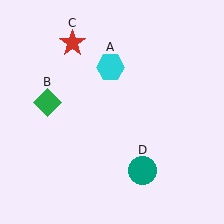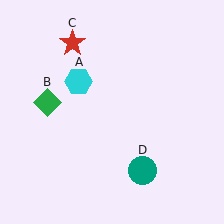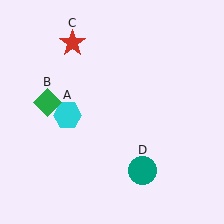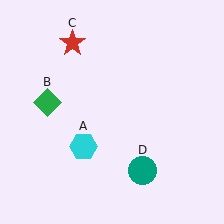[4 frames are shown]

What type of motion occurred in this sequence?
The cyan hexagon (object A) rotated counterclockwise around the center of the scene.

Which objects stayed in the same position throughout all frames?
Green diamond (object B) and red star (object C) and teal circle (object D) remained stationary.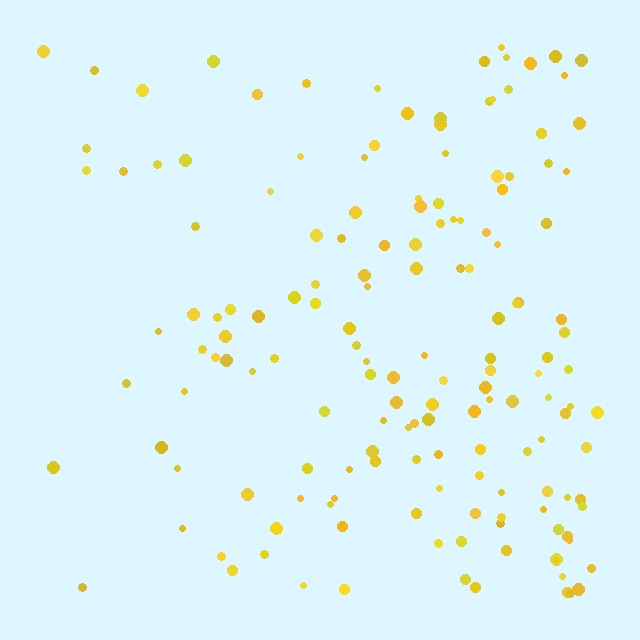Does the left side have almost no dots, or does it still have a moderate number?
Still a moderate number, just noticeably fewer than the right.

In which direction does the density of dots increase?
From left to right, with the right side densest.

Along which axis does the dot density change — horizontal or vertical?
Horizontal.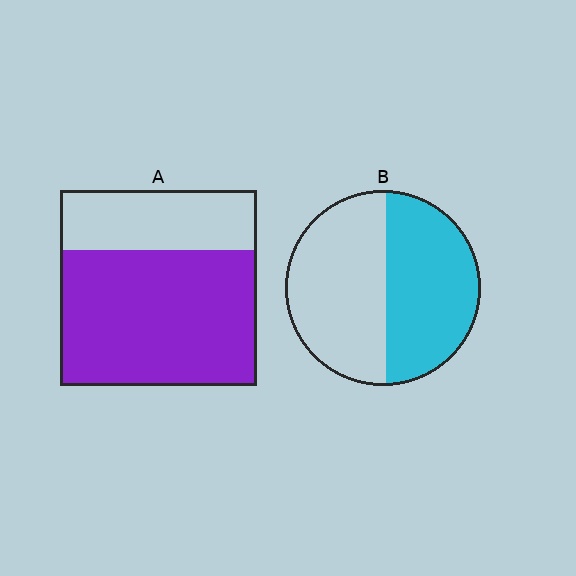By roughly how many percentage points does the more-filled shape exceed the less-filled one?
By roughly 20 percentage points (A over B).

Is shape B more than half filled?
Roughly half.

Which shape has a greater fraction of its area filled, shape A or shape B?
Shape A.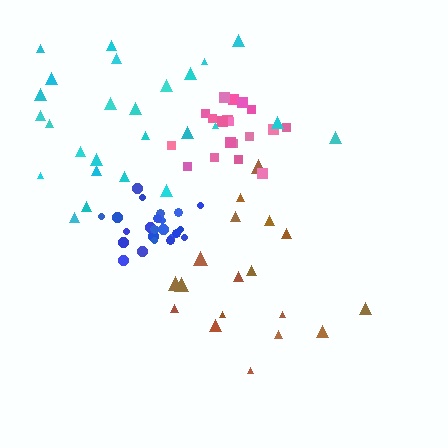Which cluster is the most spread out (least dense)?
Cyan.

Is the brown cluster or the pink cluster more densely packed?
Pink.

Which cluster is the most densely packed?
Blue.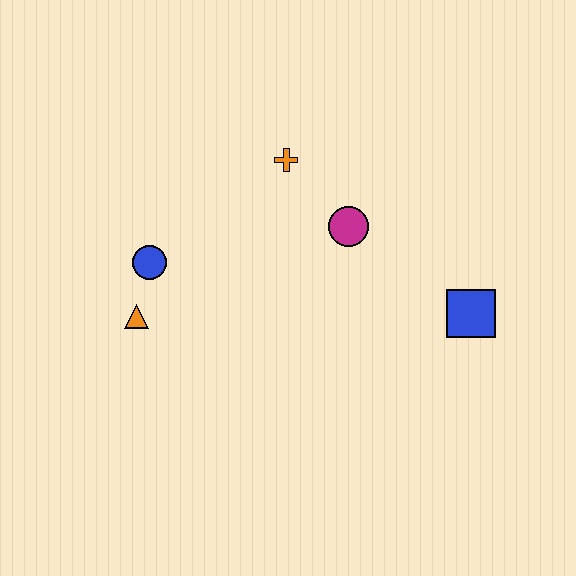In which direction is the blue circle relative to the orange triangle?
The blue circle is above the orange triangle.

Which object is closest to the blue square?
The magenta circle is closest to the blue square.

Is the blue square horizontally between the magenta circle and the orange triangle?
No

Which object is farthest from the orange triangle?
The blue square is farthest from the orange triangle.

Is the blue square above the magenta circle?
No